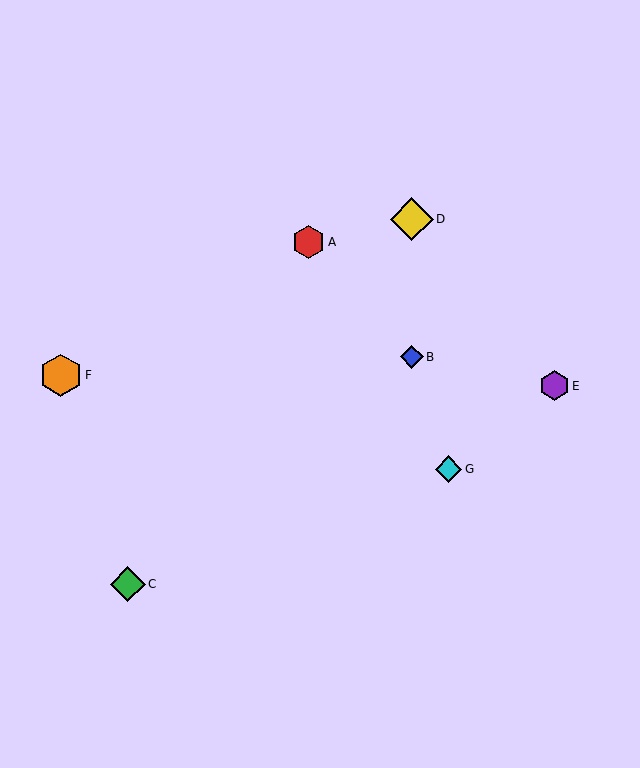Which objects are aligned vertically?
Objects B, D are aligned vertically.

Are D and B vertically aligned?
Yes, both are at x≈412.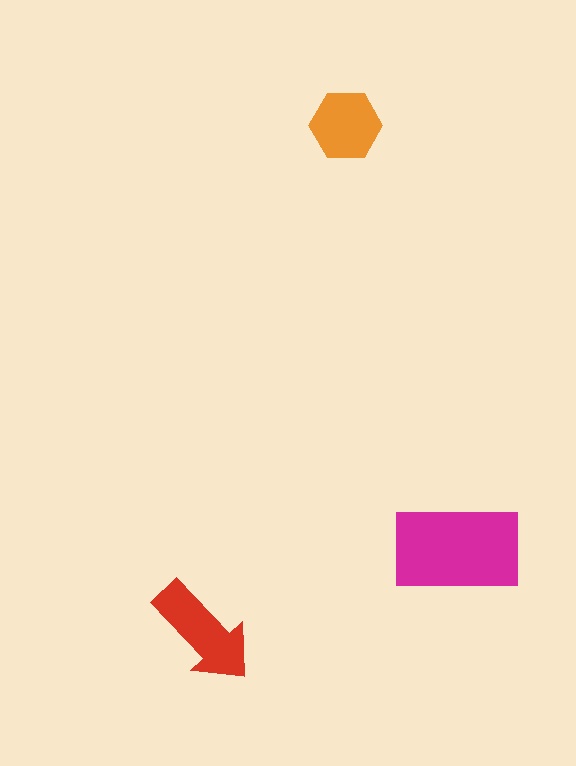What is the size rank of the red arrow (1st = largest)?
2nd.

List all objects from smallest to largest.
The orange hexagon, the red arrow, the magenta rectangle.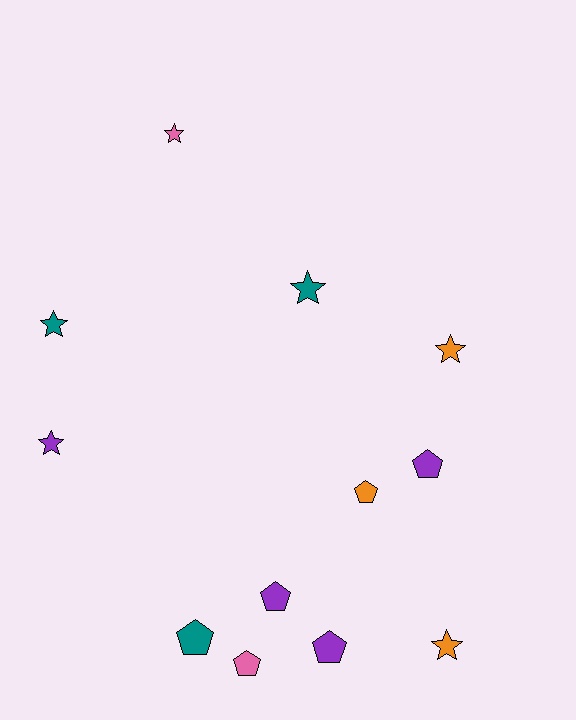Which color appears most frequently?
Purple, with 4 objects.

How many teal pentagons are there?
There is 1 teal pentagon.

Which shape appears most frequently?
Star, with 6 objects.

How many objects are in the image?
There are 12 objects.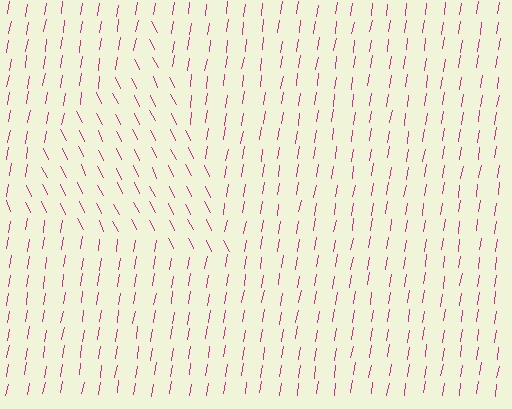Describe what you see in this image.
The image is filled with small magenta line segments. A triangle region in the image has lines oriented differently from the surrounding lines, creating a visible texture boundary.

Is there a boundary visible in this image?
Yes, there is a texture boundary formed by a change in line orientation.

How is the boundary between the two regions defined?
The boundary is defined purely by a change in line orientation (approximately 36 degrees difference). All lines are the same color and thickness.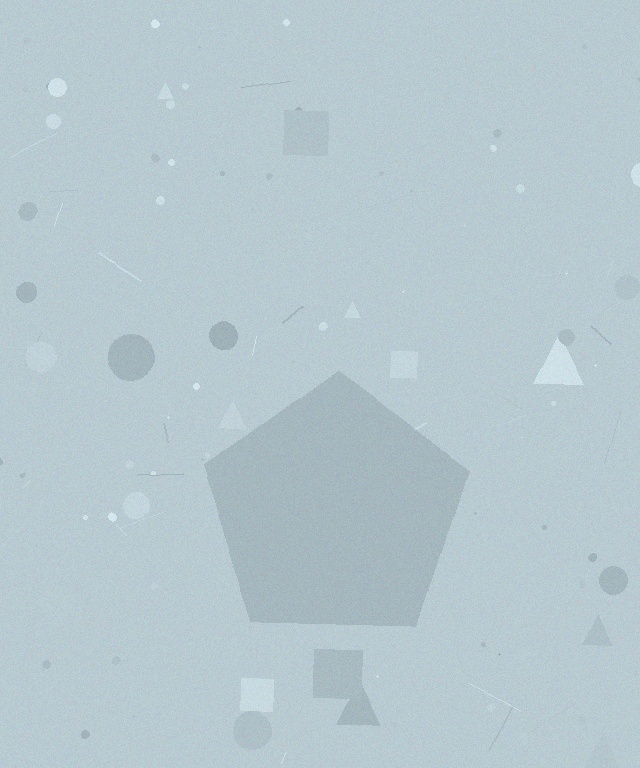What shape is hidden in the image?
A pentagon is hidden in the image.